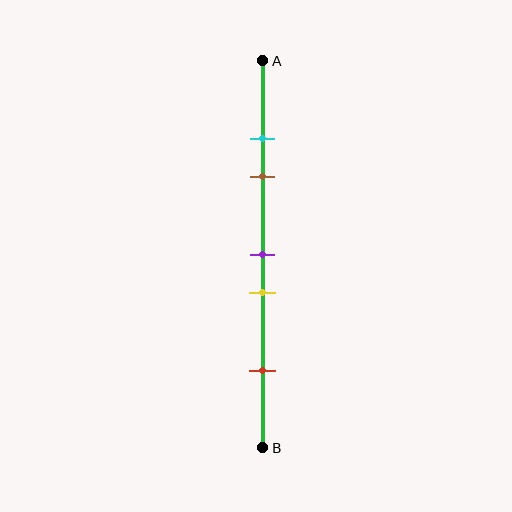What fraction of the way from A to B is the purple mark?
The purple mark is approximately 50% (0.5) of the way from A to B.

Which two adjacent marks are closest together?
The cyan and brown marks are the closest adjacent pair.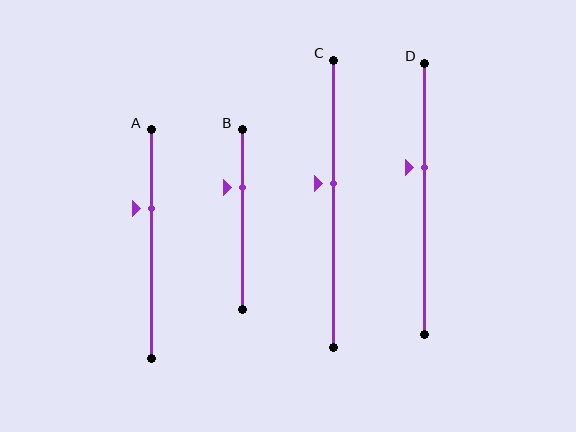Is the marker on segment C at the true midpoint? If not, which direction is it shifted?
No, the marker on segment C is shifted upward by about 7% of the segment length.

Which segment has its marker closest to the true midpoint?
Segment C has its marker closest to the true midpoint.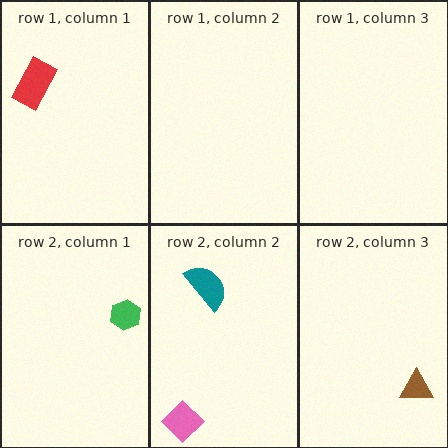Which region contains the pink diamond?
The row 2, column 2 region.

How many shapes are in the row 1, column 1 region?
1.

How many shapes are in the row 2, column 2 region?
2.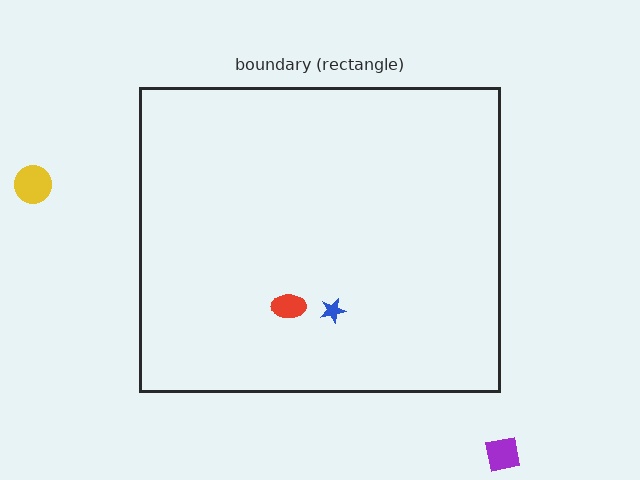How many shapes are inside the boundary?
2 inside, 2 outside.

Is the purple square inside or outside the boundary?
Outside.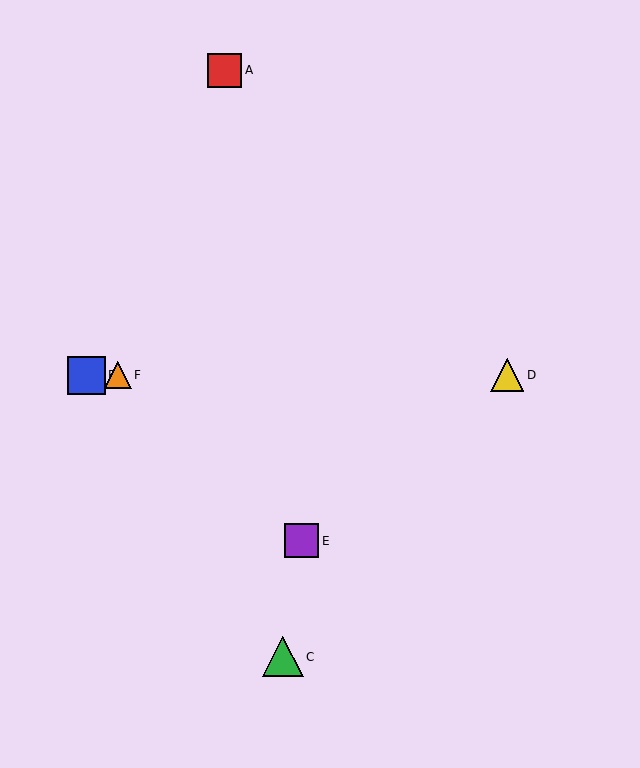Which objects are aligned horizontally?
Objects B, D, F are aligned horizontally.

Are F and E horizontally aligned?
No, F is at y≈375 and E is at y≈541.